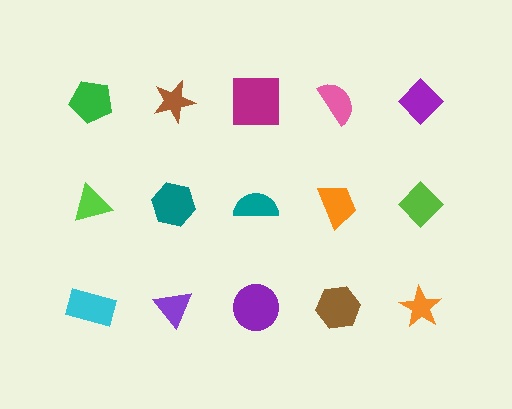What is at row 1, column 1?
A green pentagon.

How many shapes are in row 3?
5 shapes.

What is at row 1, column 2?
A brown star.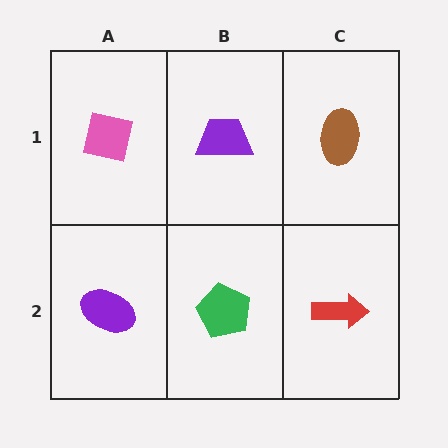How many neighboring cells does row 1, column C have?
2.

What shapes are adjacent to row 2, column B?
A purple trapezoid (row 1, column B), a purple ellipse (row 2, column A), a red arrow (row 2, column C).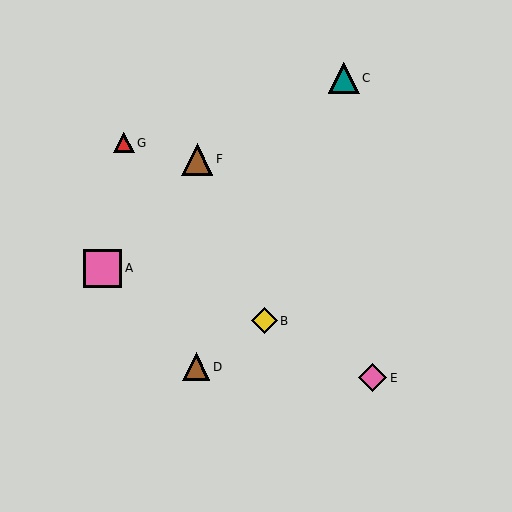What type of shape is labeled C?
Shape C is a teal triangle.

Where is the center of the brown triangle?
The center of the brown triangle is at (196, 367).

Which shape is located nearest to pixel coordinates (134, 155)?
The red triangle (labeled G) at (124, 143) is nearest to that location.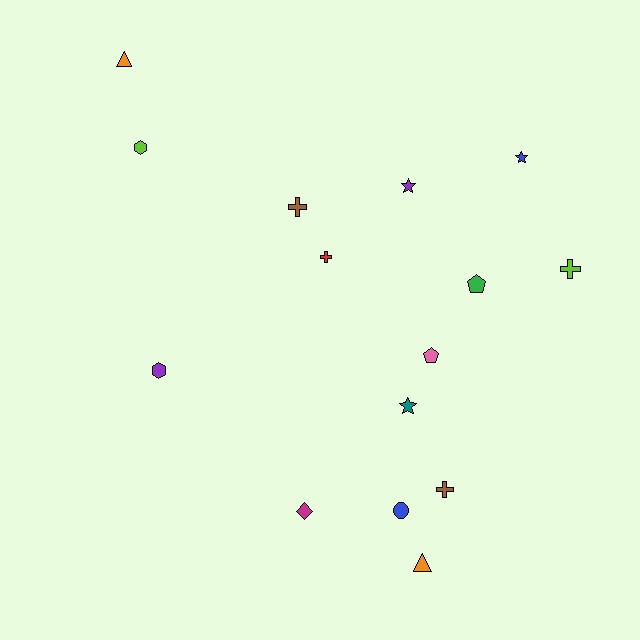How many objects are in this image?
There are 15 objects.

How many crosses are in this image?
There are 4 crosses.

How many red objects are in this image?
There is 1 red object.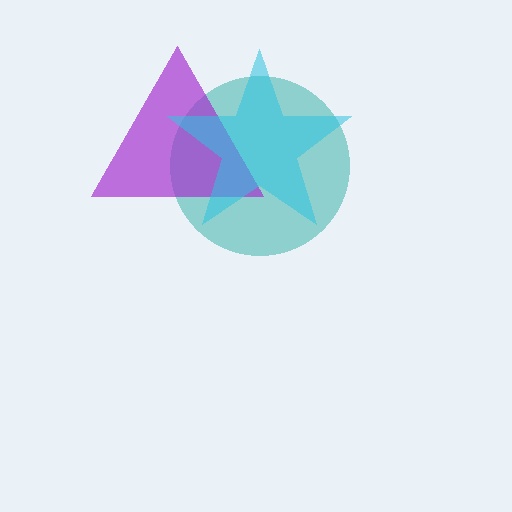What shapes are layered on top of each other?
The layered shapes are: a teal circle, a purple triangle, a cyan star.